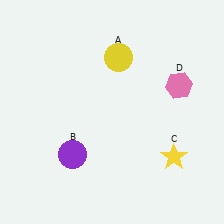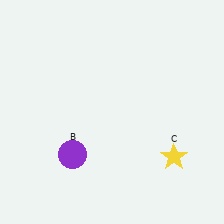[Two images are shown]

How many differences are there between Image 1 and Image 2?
There are 2 differences between the two images.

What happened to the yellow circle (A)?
The yellow circle (A) was removed in Image 2. It was in the top-right area of Image 1.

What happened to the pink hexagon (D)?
The pink hexagon (D) was removed in Image 2. It was in the top-right area of Image 1.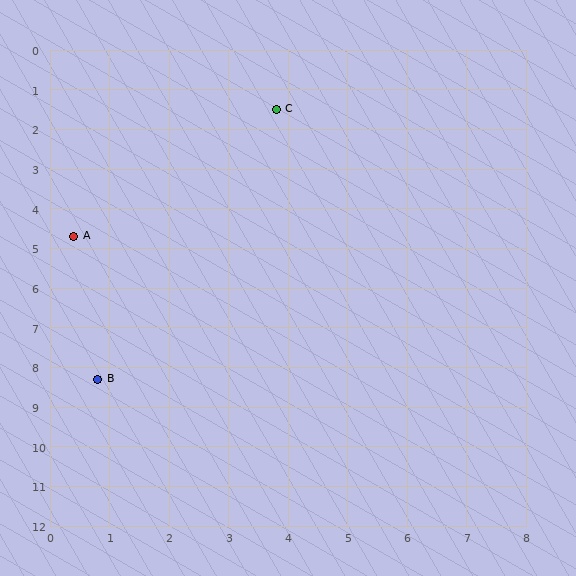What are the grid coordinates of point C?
Point C is at approximately (3.8, 1.5).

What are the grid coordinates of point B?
Point B is at approximately (0.8, 8.3).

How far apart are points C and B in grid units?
Points C and B are about 7.4 grid units apart.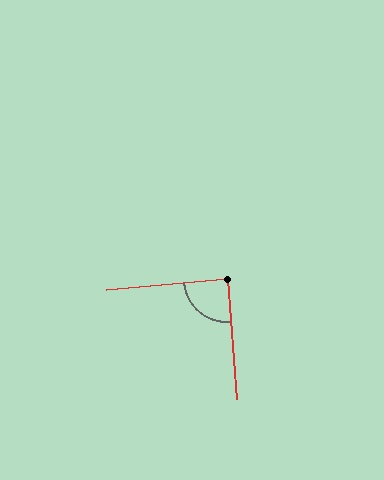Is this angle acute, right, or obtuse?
It is approximately a right angle.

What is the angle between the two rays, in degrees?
Approximately 89 degrees.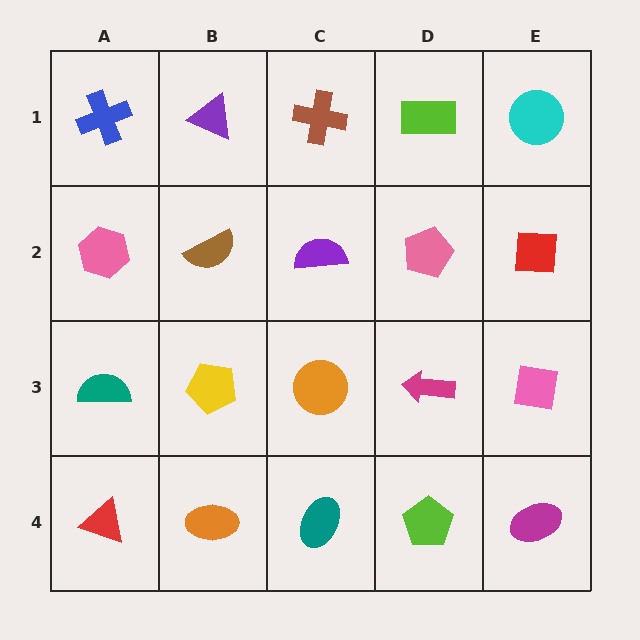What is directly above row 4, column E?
A pink square.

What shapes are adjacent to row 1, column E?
A red square (row 2, column E), a lime rectangle (row 1, column D).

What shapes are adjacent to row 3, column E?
A red square (row 2, column E), a magenta ellipse (row 4, column E), a magenta arrow (row 3, column D).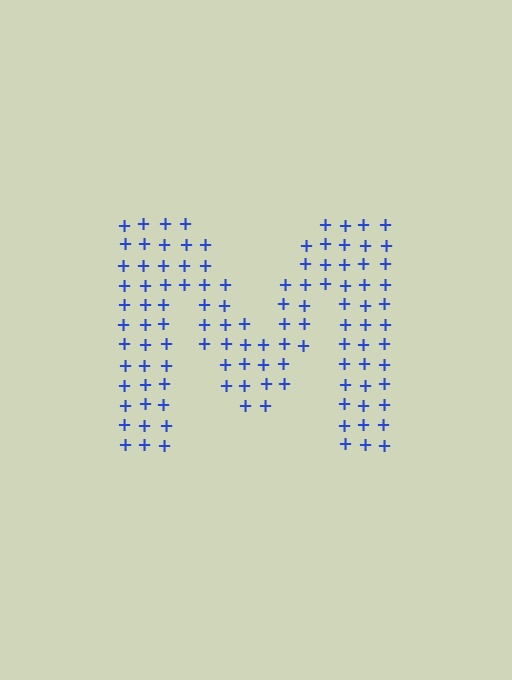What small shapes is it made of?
It is made of small plus signs.